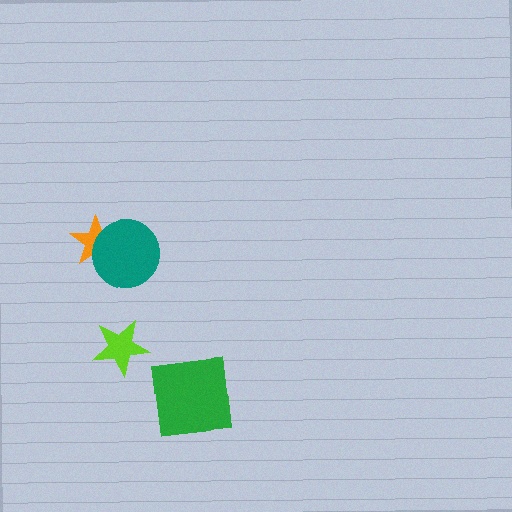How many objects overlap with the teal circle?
1 object overlaps with the teal circle.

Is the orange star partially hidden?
Yes, it is partially covered by another shape.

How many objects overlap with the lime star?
0 objects overlap with the lime star.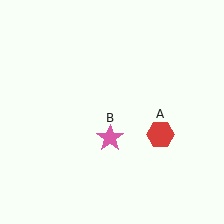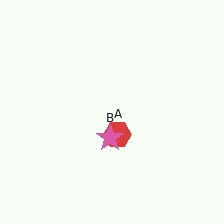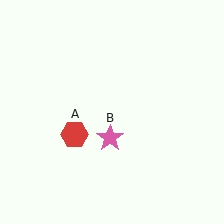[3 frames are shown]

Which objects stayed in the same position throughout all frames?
Pink star (object B) remained stationary.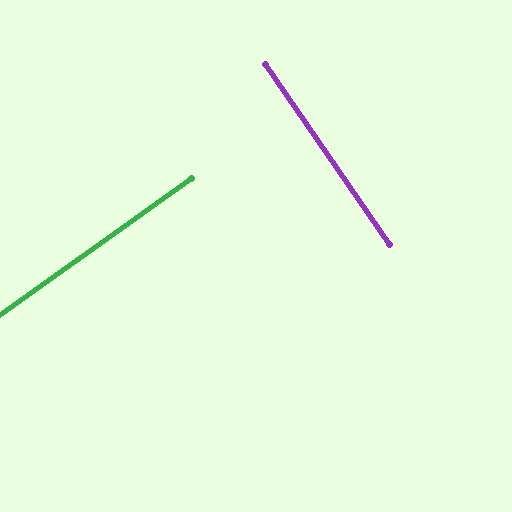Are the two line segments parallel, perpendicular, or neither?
Perpendicular — they meet at approximately 89°.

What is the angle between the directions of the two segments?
Approximately 89 degrees.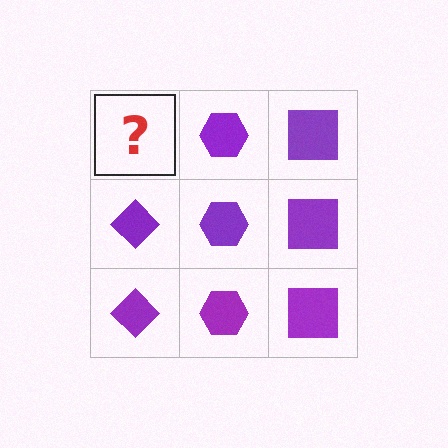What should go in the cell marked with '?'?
The missing cell should contain a purple diamond.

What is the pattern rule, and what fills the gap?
The rule is that each column has a consistent shape. The gap should be filled with a purple diamond.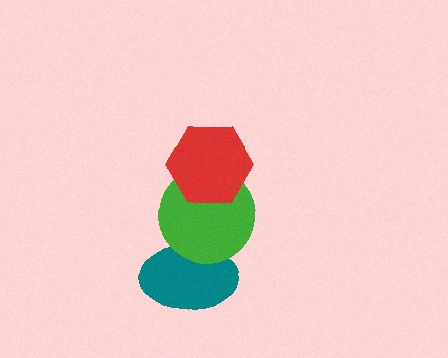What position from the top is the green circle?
The green circle is 2nd from the top.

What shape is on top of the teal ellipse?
The green circle is on top of the teal ellipse.